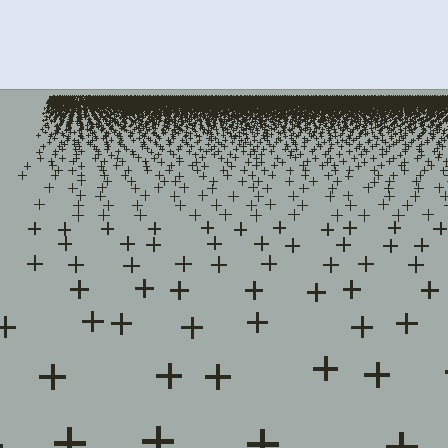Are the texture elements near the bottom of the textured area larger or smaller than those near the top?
Larger. Near the bottom, elements are closer to the viewer and appear at a bigger on-screen size.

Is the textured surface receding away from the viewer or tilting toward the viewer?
The surface is receding away from the viewer. Texture elements get smaller and denser toward the top.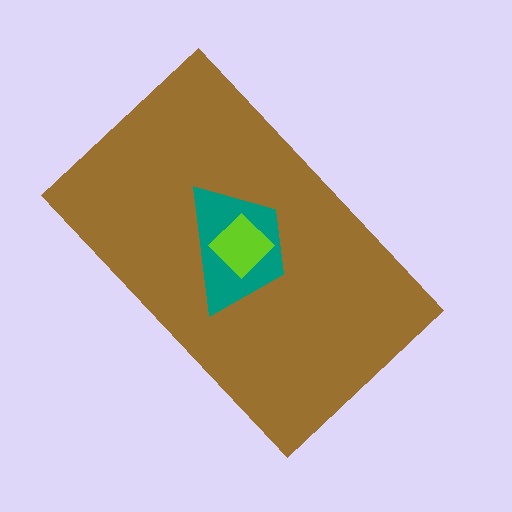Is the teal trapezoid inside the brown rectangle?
Yes.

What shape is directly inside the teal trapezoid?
The lime diamond.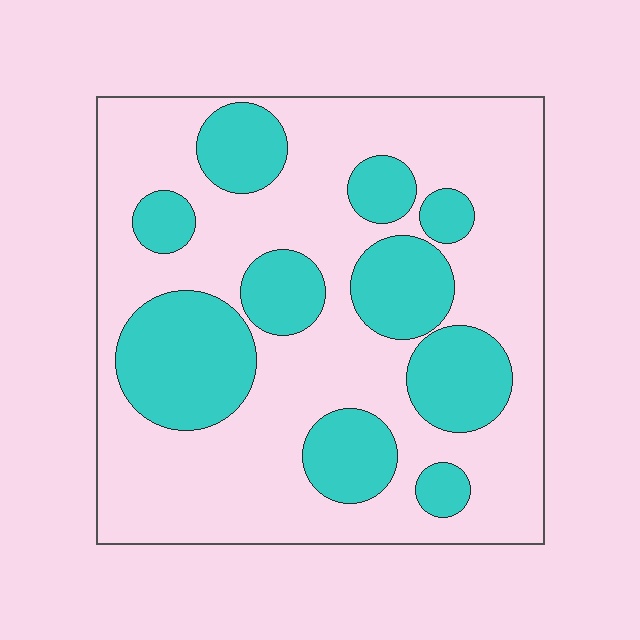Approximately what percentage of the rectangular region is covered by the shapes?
Approximately 30%.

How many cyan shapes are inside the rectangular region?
10.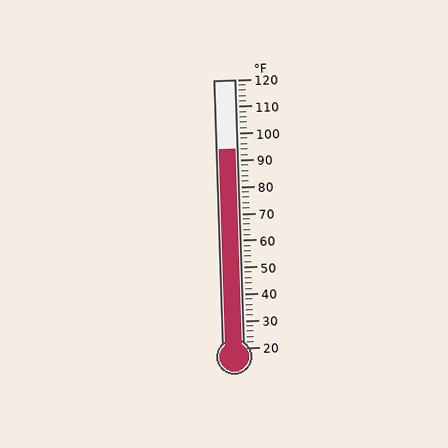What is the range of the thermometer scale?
The thermometer scale ranges from 20°F to 120°F.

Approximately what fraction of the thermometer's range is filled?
The thermometer is filled to approximately 75% of its range.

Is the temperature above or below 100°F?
The temperature is below 100°F.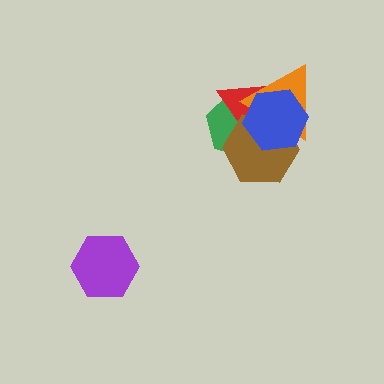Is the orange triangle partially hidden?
Yes, it is partially covered by another shape.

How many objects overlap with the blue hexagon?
4 objects overlap with the blue hexagon.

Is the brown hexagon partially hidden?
Yes, it is partially covered by another shape.